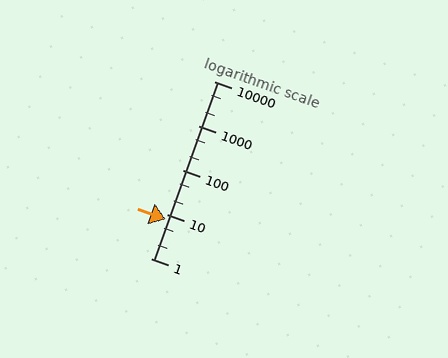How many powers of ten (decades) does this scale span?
The scale spans 4 decades, from 1 to 10000.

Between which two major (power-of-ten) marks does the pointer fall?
The pointer is between 1 and 10.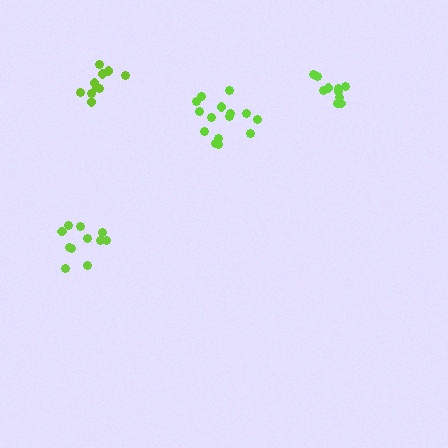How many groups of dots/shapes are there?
There are 4 groups.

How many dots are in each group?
Group 1: 10 dots, Group 2: 15 dots, Group 3: 10 dots, Group 4: 11 dots (46 total).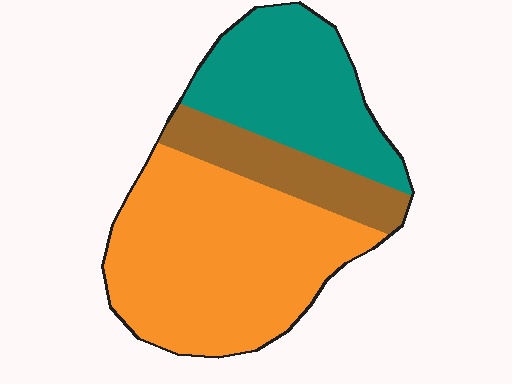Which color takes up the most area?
Orange, at roughly 55%.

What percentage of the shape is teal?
Teal takes up about one third (1/3) of the shape.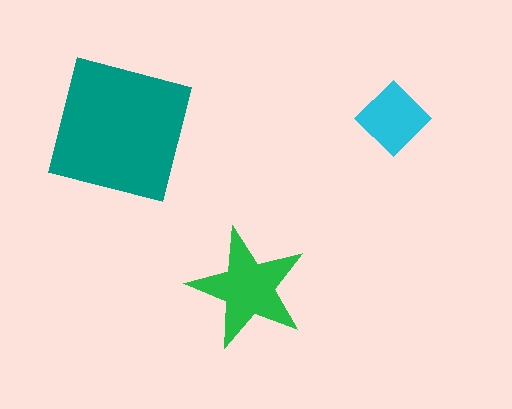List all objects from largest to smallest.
The teal square, the green star, the cyan diamond.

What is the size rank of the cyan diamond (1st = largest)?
3rd.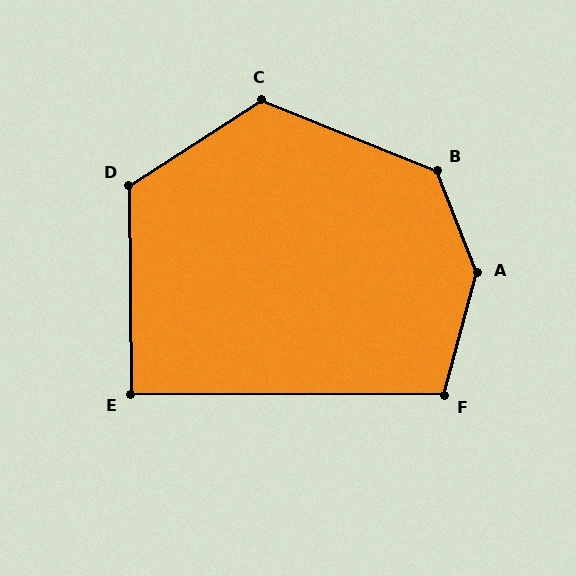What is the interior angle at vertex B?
Approximately 133 degrees (obtuse).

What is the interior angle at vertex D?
Approximately 122 degrees (obtuse).